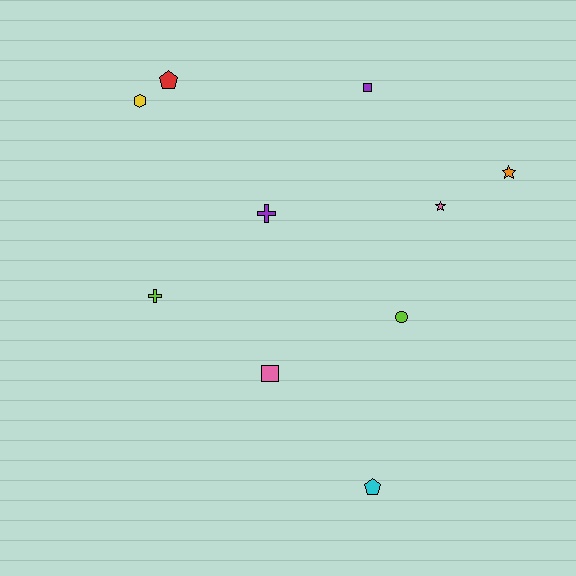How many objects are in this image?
There are 10 objects.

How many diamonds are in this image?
There are no diamonds.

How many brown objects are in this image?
There are no brown objects.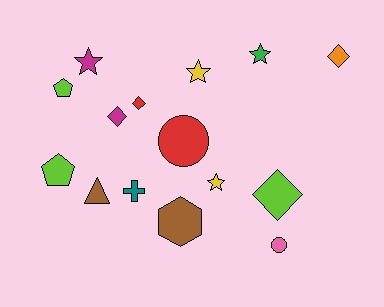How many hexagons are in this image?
There is 1 hexagon.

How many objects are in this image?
There are 15 objects.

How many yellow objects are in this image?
There are 2 yellow objects.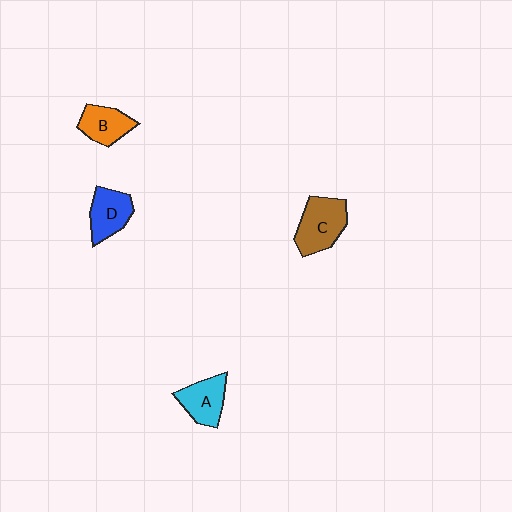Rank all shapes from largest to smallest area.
From largest to smallest: C (brown), D (blue), A (cyan), B (orange).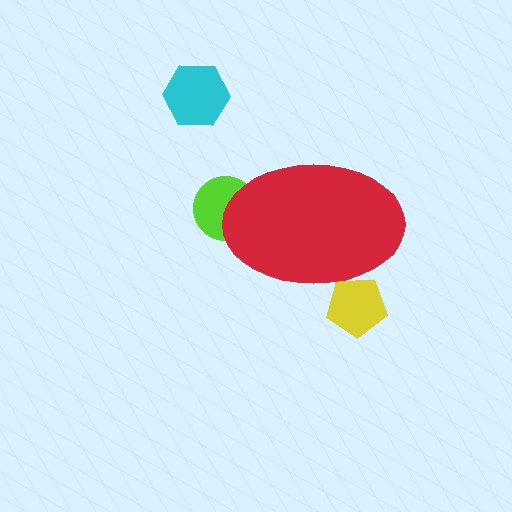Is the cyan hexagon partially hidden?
No, the cyan hexagon is fully visible.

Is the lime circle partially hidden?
Yes, the lime circle is partially hidden behind the red ellipse.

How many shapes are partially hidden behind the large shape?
2 shapes are partially hidden.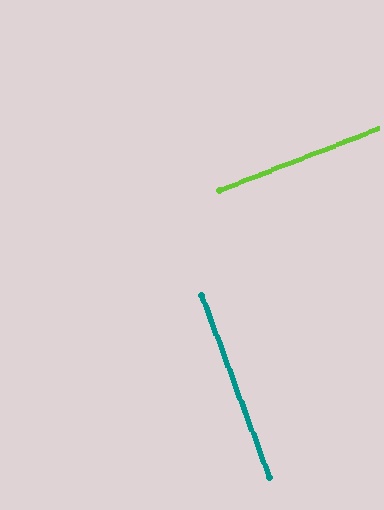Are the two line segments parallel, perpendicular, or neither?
Perpendicular — they meet at approximately 89°.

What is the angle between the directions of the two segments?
Approximately 89 degrees.